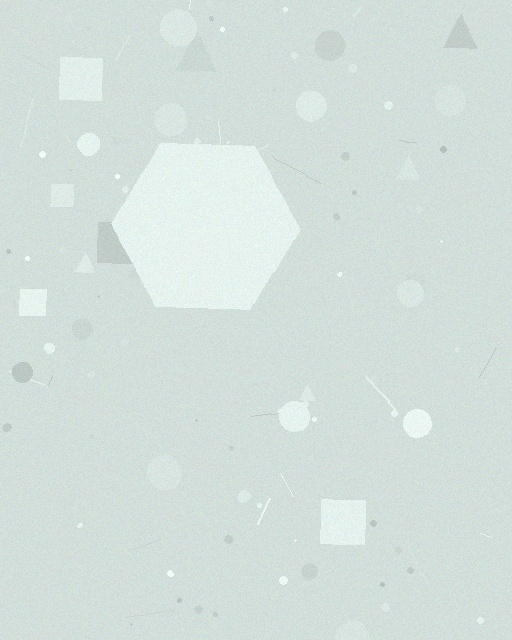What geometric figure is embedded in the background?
A hexagon is embedded in the background.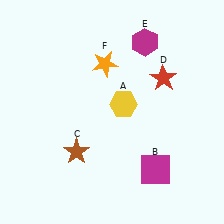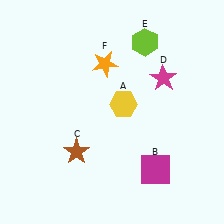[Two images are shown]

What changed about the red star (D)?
In Image 1, D is red. In Image 2, it changed to magenta.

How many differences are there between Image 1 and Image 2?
There are 2 differences between the two images.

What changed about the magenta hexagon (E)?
In Image 1, E is magenta. In Image 2, it changed to lime.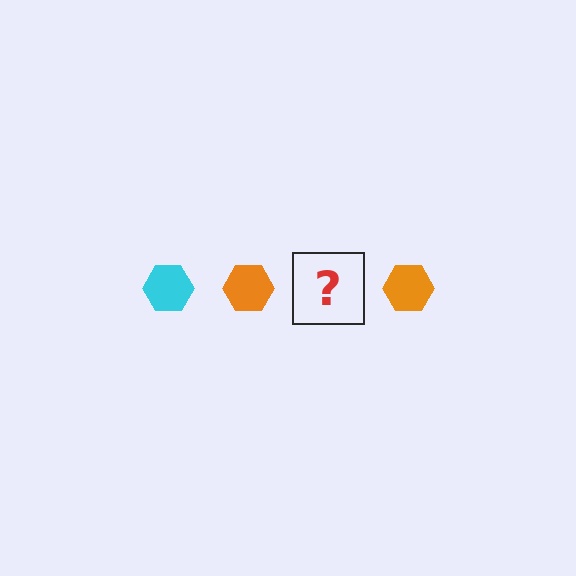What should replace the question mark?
The question mark should be replaced with a cyan hexagon.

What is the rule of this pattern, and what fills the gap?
The rule is that the pattern cycles through cyan, orange hexagons. The gap should be filled with a cyan hexagon.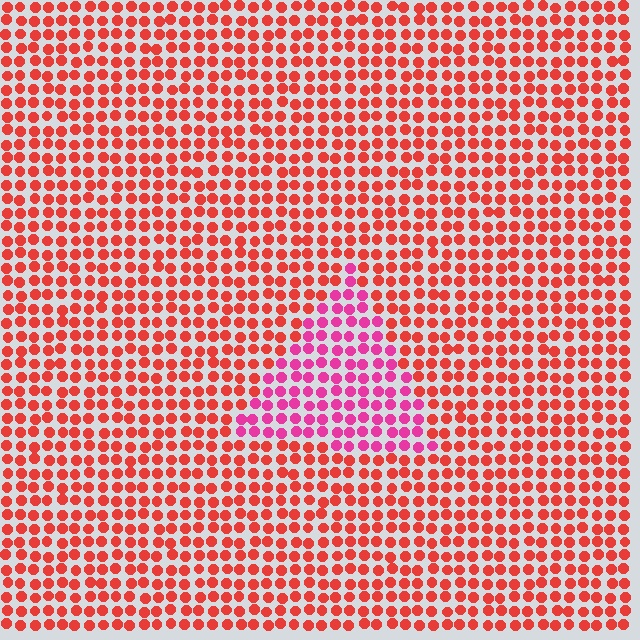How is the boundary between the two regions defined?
The boundary is defined purely by a slight shift in hue (about 38 degrees). Spacing, size, and orientation are identical on both sides.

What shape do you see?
I see a triangle.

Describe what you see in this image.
The image is filled with small red elements in a uniform arrangement. A triangle-shaped region is visible where the elements are tinted to a slightly different hue, forming a subtle color boundary.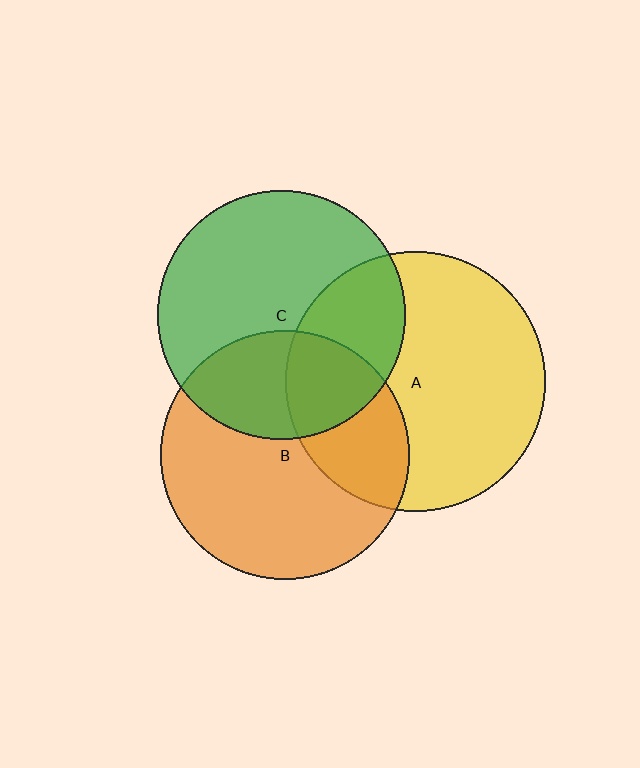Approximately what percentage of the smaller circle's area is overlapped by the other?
Approximately 30%.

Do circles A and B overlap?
Yes.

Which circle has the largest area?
Circle A (yellow).